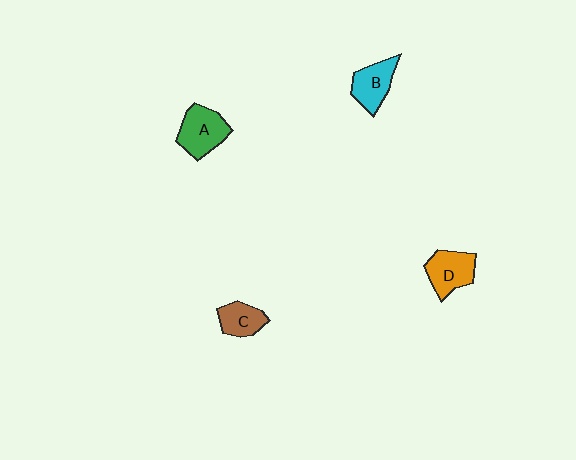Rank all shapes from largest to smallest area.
From largest to smallest: A (green), D (orange), B (cyan), C (brown).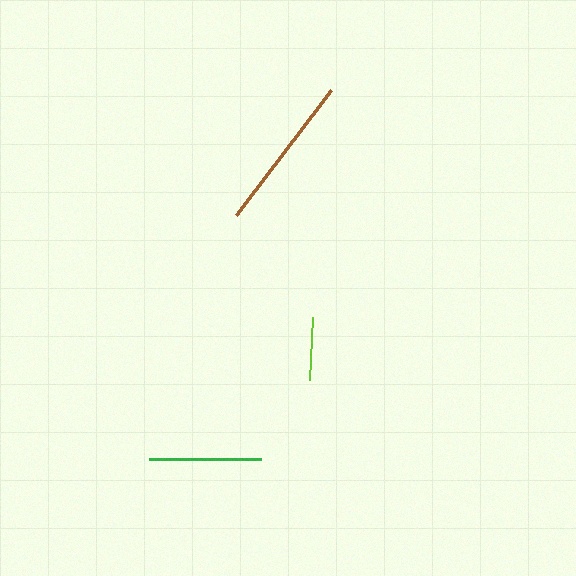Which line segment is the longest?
The brown line is the longest at approximately 157 pixels.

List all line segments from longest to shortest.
From longest to shortest: brown, green, lime.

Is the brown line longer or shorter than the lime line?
The brown line is longer than the lime line.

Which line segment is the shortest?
The lime line is the shortest at approximately 63 pixels.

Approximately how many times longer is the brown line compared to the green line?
The brown line is approximately 1.4 times the length of the green line.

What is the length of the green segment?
The green segment is approximately 111 pixels long.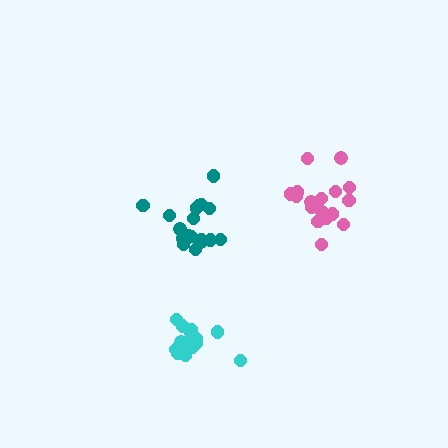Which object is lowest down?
The cyan cluster is bottommost.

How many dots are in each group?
Group 1: 20 dots, Group 2: 15 dots, Group 3: 19 dots (54 total).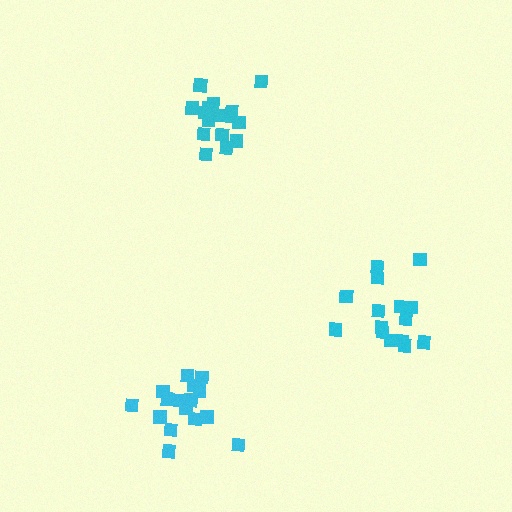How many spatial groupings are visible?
There are 3 spatial groupings.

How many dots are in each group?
Group 1: 16 dots, Group 2: 16 dots, Group 3: 17 dots (49 total).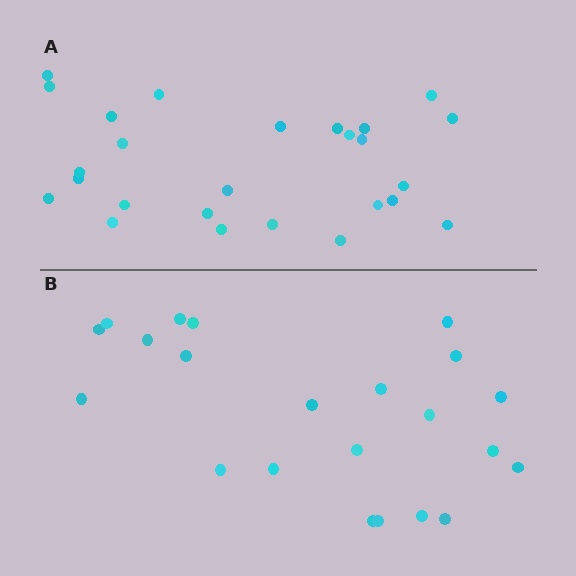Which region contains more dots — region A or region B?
Region A (the top region) has more dots.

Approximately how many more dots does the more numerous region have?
Region A has about 4 more dots than region B.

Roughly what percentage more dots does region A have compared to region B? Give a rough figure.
About 20% more.